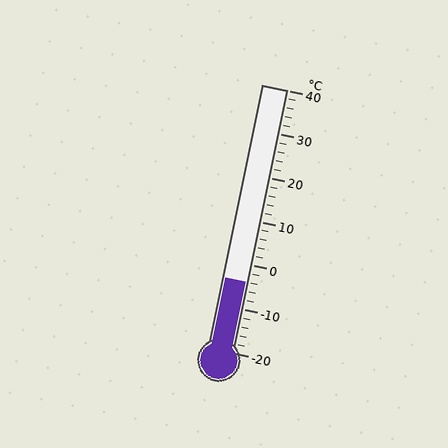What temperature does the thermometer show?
The thermometer shows approximately -4°C.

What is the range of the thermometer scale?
The thermometer scale ranges from -20°C to 40°C.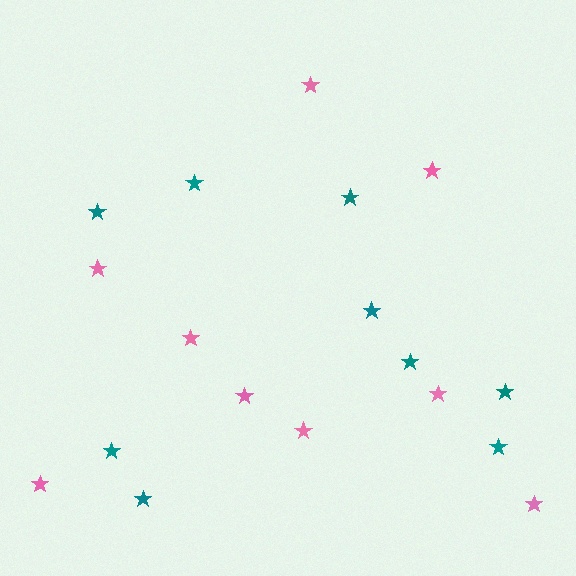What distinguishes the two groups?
There are 2 groups: one group of pink stars (9) and one group of teal stars (9).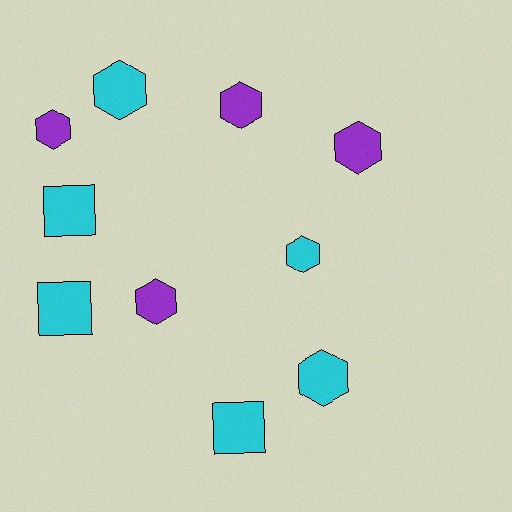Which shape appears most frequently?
Hexagon, with 7 objects.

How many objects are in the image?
There are 10 objects.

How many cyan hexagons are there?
There are 3 cyan hexagons.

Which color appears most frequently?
Cyan, with 6 objects.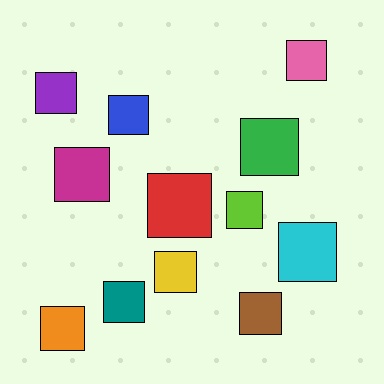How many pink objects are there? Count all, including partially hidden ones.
There is 1 pink object.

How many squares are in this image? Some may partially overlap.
There are 12 squares.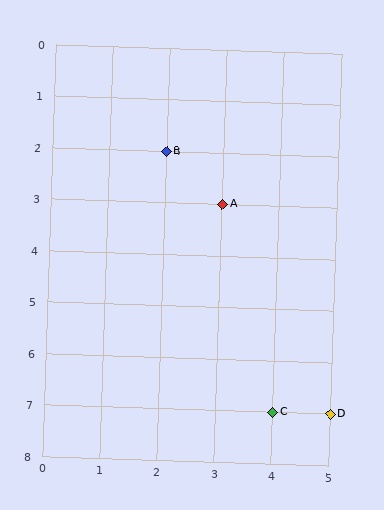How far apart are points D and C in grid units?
Points D and C are 1 column apart.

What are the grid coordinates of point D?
Point D is at grid coordinates (5, 7).